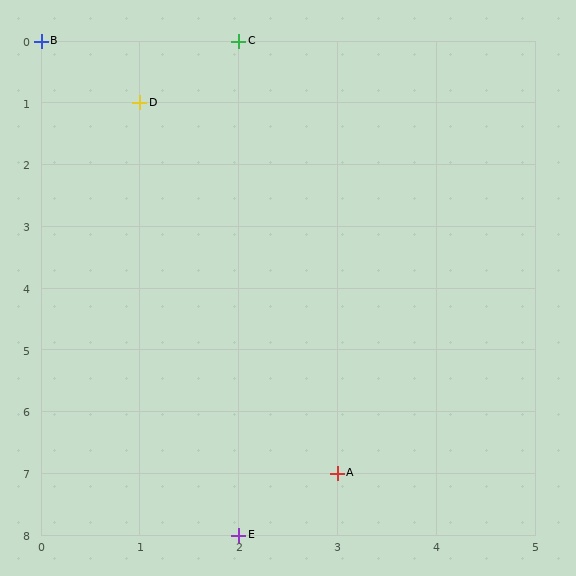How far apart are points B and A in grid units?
Points B and A are 3 columns and 7 rows apart (about 7.6 grid units diagonally).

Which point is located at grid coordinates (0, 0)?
Point B is at (0, 0).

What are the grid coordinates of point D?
Point D is at grid coordinates (1, 1).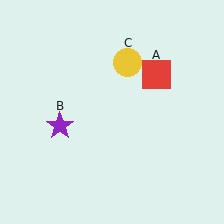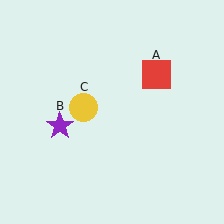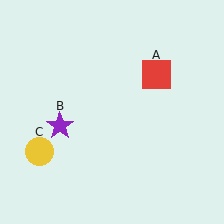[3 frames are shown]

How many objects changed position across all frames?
1 object changed position: yellow circle (object C).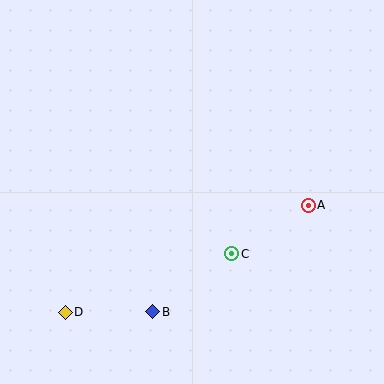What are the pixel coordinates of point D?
Point D is at (65, 312).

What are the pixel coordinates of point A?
Point A is at (308, 205).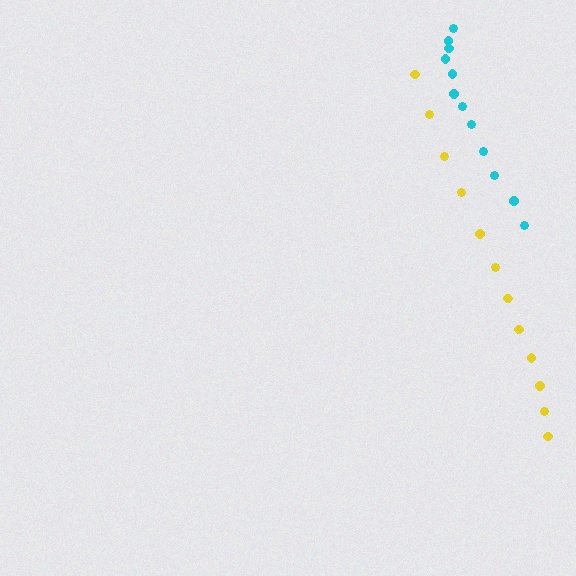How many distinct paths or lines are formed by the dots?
There are 2 distinct paths.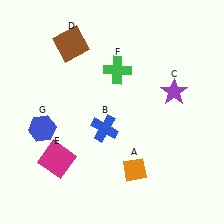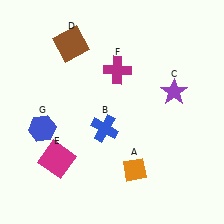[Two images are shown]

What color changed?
The cross (F) changed from green in Image 1 to magenta in Image 2.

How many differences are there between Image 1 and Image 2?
There is 1 difference between the two images.